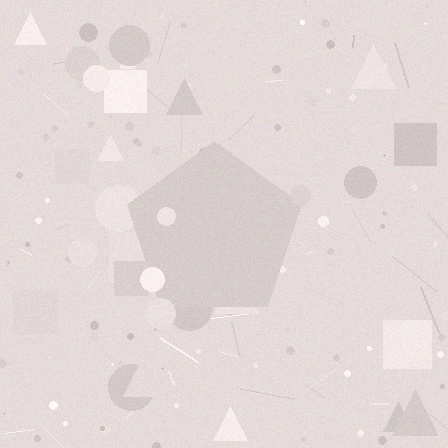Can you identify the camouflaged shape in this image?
The camouflaged shape is a pentagon.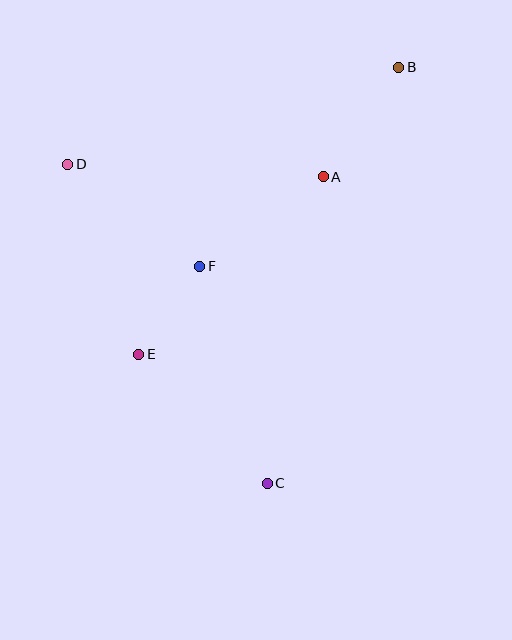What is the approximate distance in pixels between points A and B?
The distance between A and B is approximately 133 pixels.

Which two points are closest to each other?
Points E and F are closest to each other.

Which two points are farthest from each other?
Points B and C are farthest from each other.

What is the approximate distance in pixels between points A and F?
The distance between A and F is approximately 153 pixels.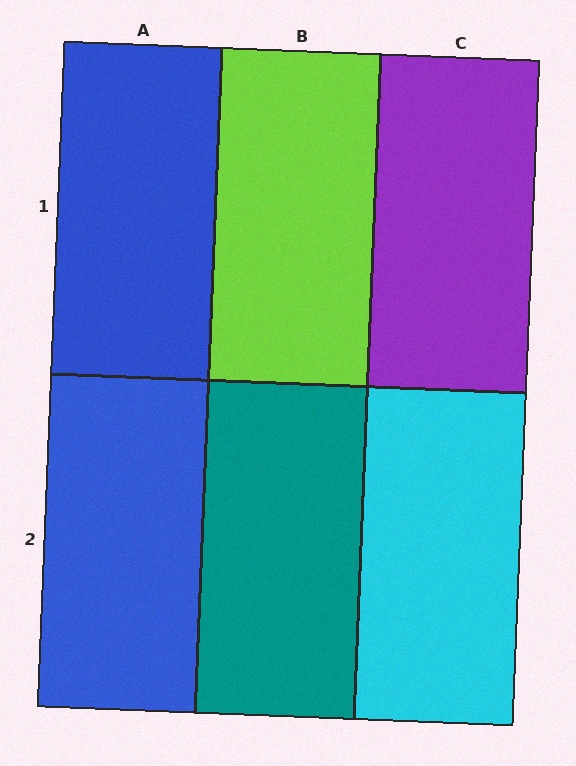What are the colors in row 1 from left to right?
Blue, lime, purple.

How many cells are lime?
1 cell is lime.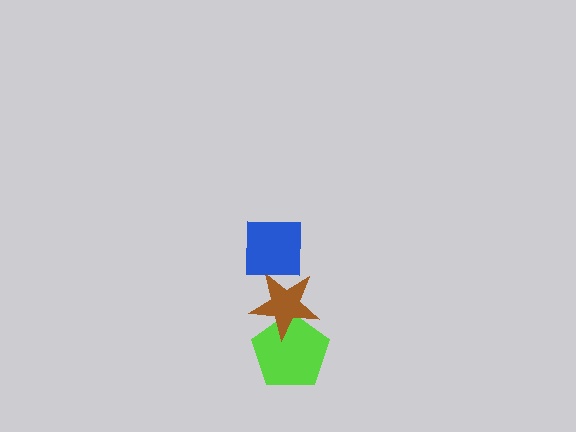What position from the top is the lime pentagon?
The lime pentagon is 3rd from the top.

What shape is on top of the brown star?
The blue square is on top of the brown star.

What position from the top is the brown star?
The brown star is 2nd from the top.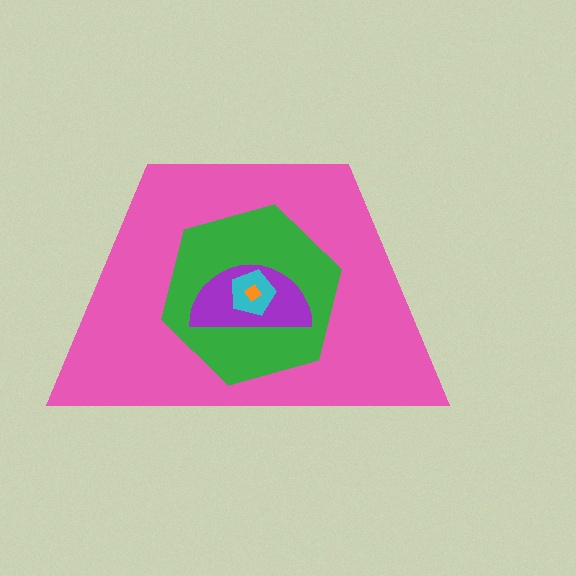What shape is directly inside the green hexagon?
The purple semicircle.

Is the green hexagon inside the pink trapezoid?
Yes.